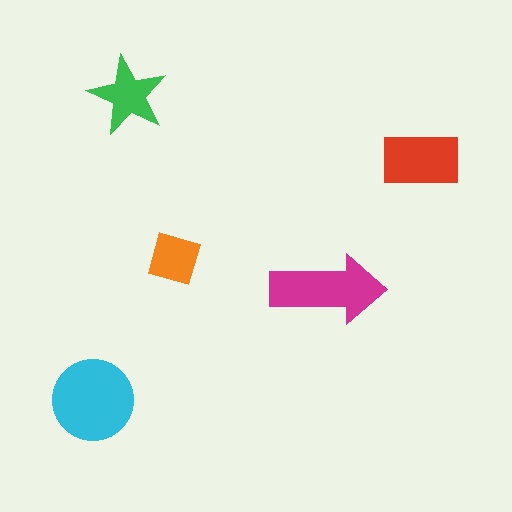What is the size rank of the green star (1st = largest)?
4th.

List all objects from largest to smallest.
The cyan circle, the magenta arrow, the red rectangle, the green star, the orange diamond.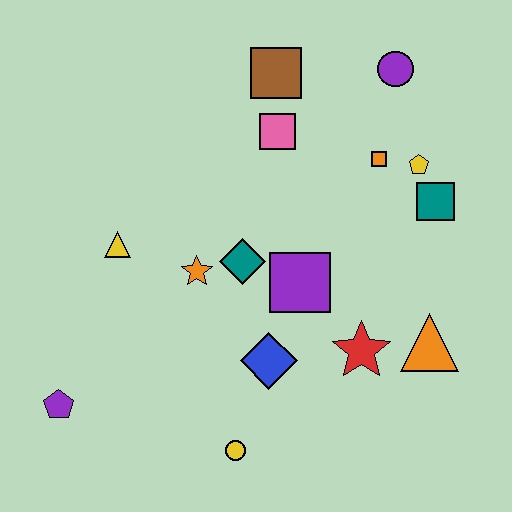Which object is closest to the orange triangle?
The red star is closest to the orange triangle.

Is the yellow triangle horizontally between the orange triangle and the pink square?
No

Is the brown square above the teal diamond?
Yes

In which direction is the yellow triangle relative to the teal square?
The yellow triangle is to the left of the teal square.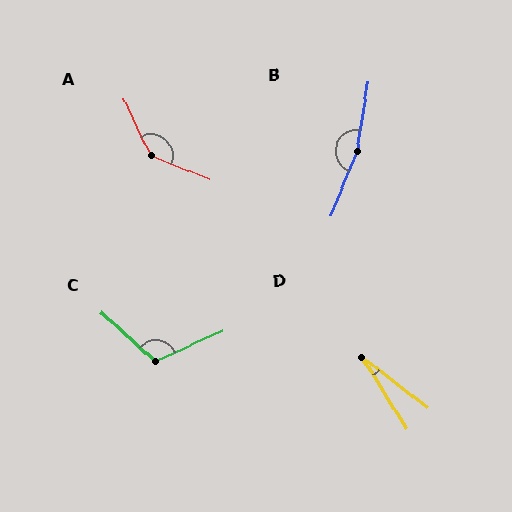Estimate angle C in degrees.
Approximately 113 degrees.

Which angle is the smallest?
D, at approximately 21 degrees.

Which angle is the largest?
B, at approximately 168 degrees.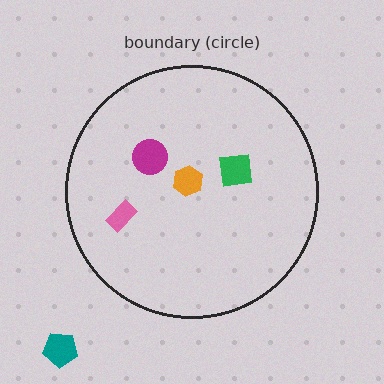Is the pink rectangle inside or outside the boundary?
Inside.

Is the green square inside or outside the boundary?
Inside.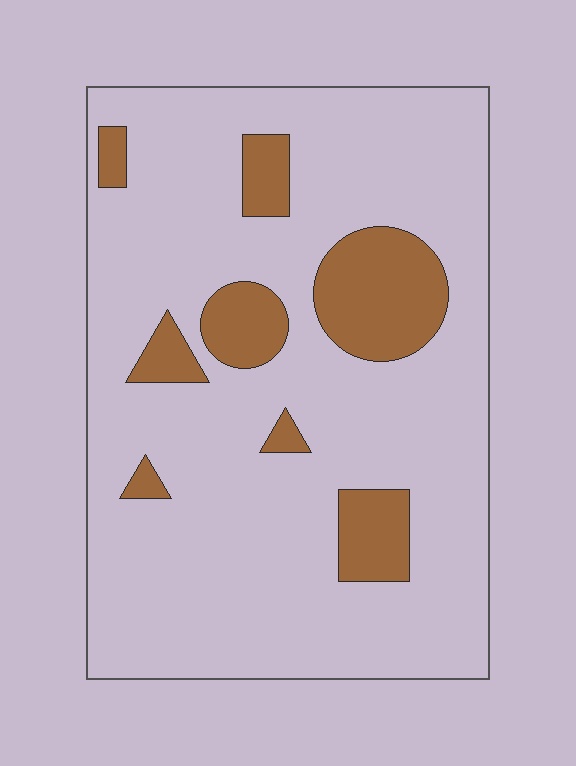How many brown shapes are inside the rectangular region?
8.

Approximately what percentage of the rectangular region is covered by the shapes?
Approximately 15%.